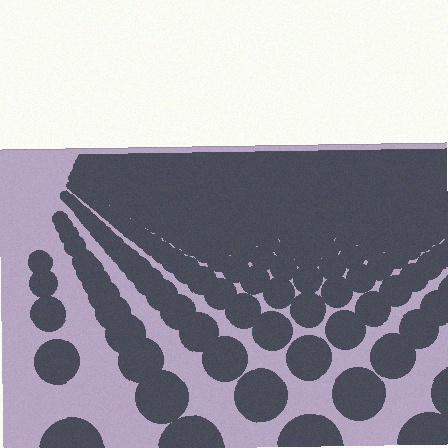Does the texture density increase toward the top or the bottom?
Density increases toward the top.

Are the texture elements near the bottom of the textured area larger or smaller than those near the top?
Larger. Near the bottom, elements are closer to the viewer and appear at a bigger on-screen size.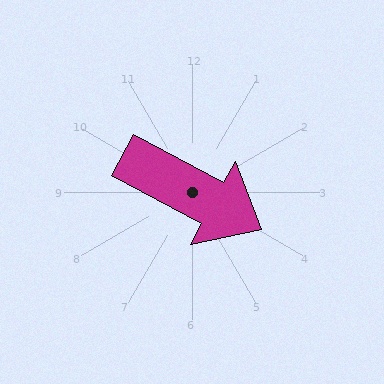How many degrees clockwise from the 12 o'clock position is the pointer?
Approximately 118 degrees.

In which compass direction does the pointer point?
Southeast.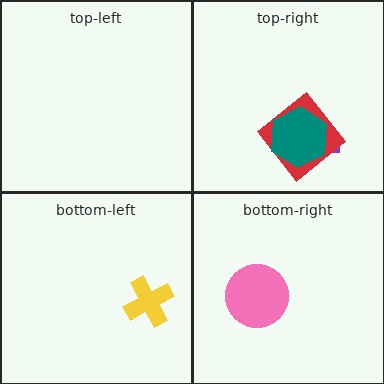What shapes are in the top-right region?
The purple semicircle, the red diamond, the teal hexagon.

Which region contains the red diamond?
The top-right region.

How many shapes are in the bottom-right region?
1.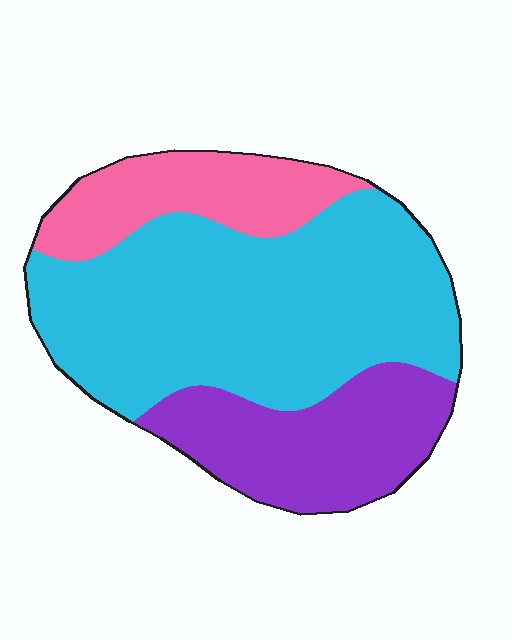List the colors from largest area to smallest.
From largest to smallest: cyan, purple, pink.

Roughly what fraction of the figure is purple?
Purple covers roughly 25% of the figure.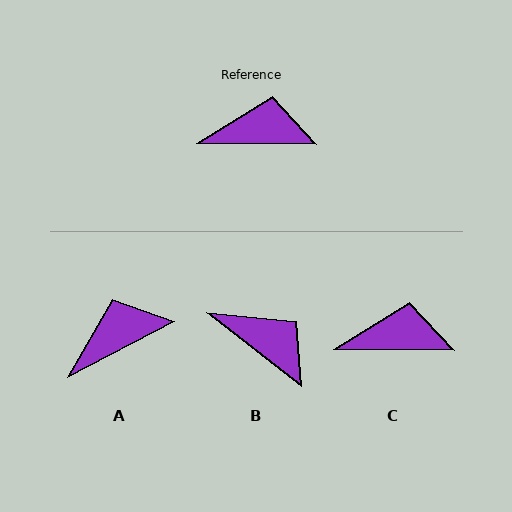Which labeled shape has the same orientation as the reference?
C.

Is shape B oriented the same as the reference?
No, it is off by about 38 degrees.